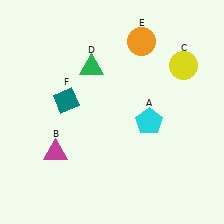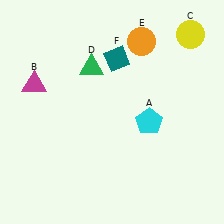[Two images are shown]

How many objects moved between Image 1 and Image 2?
3 objects moved between the two images.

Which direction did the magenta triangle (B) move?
The magenta triangle (B) moved up.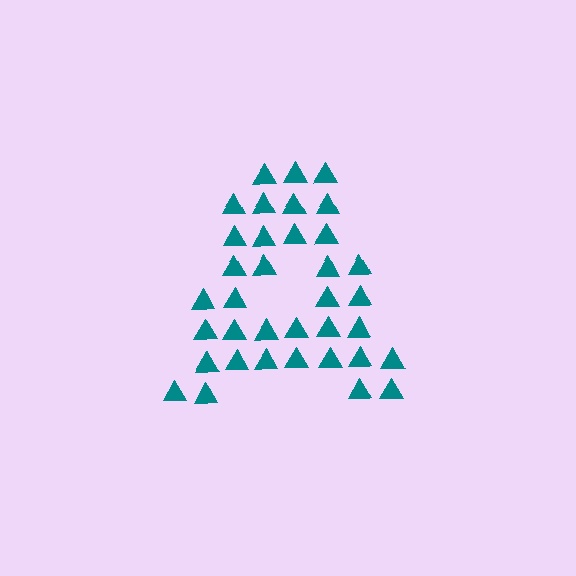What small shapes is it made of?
It is made of small triangles.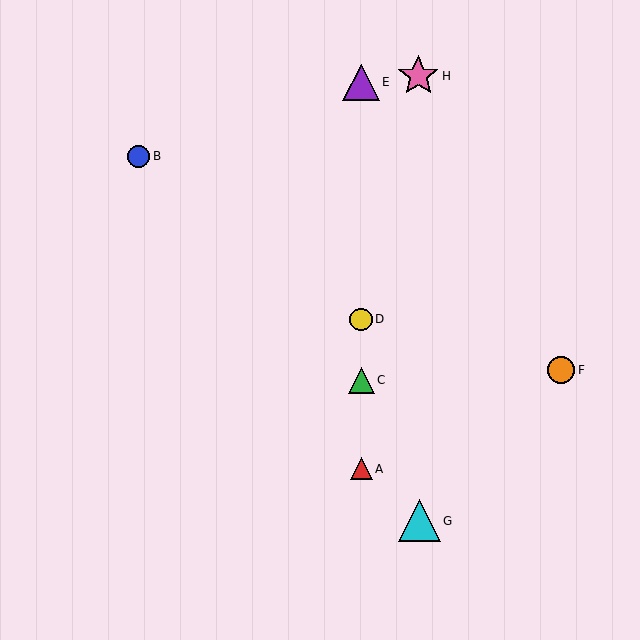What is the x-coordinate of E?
Object E is at x≈361.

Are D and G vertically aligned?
No, D is at x≈361 and G is at x≈419.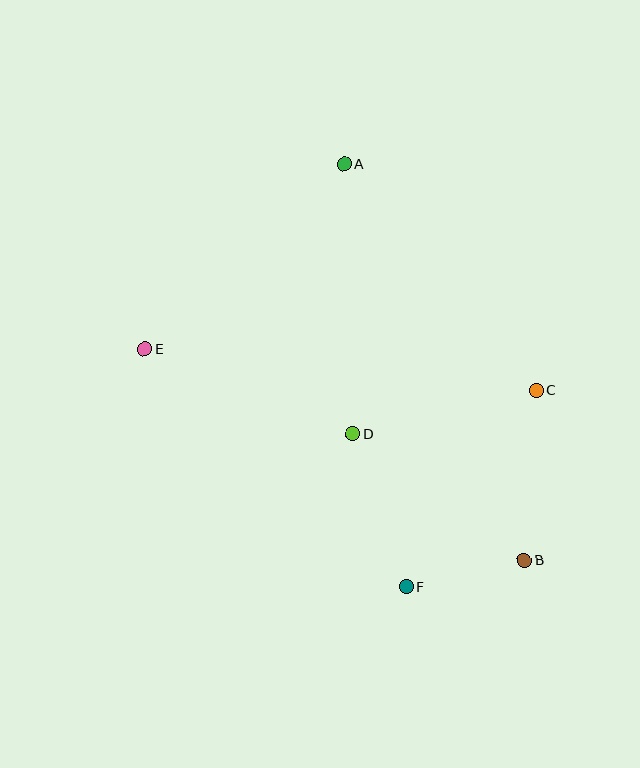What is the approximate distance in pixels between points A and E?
The distance between A and E is approximately 272 pixels.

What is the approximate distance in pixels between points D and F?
The distance between D and F is approximately 163 pixels.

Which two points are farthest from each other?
Points A and B are farthest from each other.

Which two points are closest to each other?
Points B and F are closest to each other.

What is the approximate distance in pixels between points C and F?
The distance between C and F is approximately 236 pixels.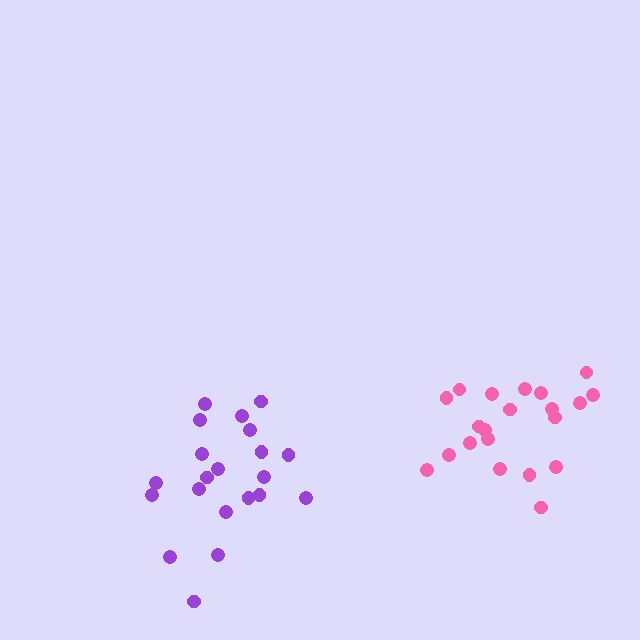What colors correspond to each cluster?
The clusters are colored: purple, pink.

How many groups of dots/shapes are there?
There are 2 groups.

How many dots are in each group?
Group 1: 21 dots, Group 2: 21 dots (42 total).